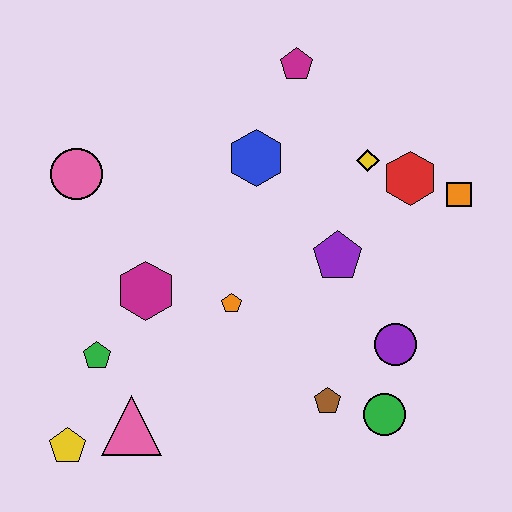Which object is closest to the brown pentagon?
The green circle is closest to the brown pentagon.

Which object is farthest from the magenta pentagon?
The yellow pentagon is farthest from the magenta pentagon.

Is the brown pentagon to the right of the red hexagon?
No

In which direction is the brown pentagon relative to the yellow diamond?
The brown pentagon is below the yellow diamond.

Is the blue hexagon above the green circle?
Yes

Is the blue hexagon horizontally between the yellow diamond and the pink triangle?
Yes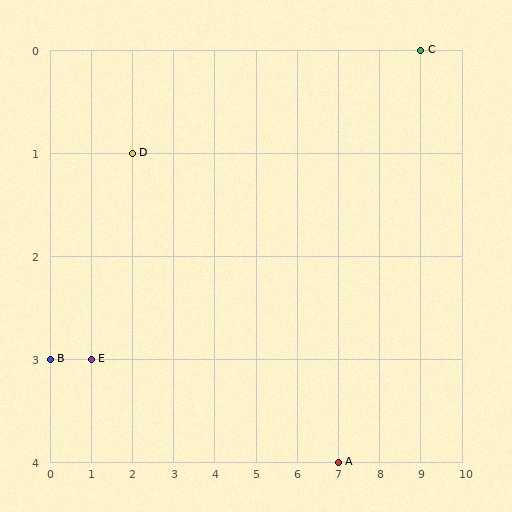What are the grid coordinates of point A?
Point A is at grid coordinates (7, 4).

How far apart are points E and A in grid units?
Points E and A are 6 columns and 1 row apart (about 6.1 grid units diagonally).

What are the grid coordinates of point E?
Point E is at grid coordinates (1, 3).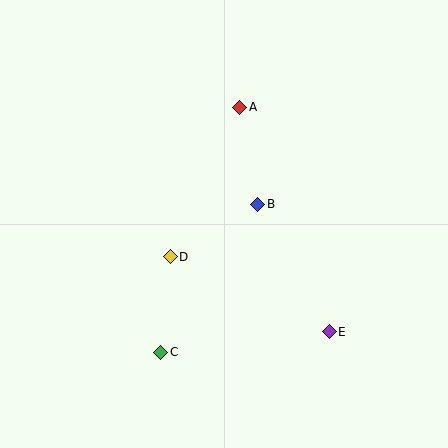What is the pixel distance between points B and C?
The distance between B and C is 177 pixels.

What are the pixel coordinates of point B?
Point B is at (258, 204).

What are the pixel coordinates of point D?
Point D is at (170, 257).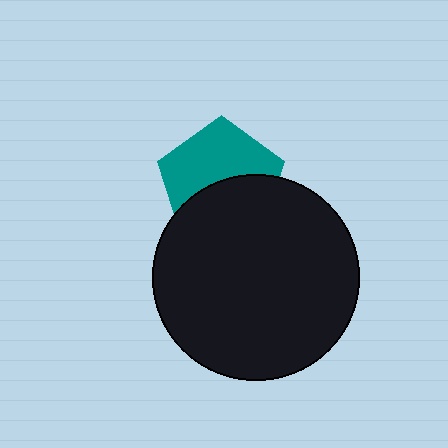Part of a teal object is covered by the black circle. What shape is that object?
It is a pentagon.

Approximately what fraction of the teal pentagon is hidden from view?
Roughly 47% of the teal pentagon is hidden behind the black circle.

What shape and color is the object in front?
The object in front is a black circle.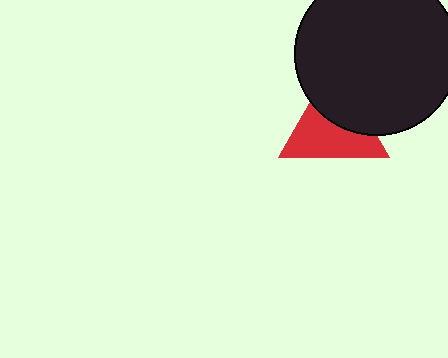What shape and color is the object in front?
The object in front is a black circle.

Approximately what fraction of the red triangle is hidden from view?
Roughly 42% of the red triangle is hidden behind the black circle.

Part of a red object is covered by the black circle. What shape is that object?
It is a triangle.